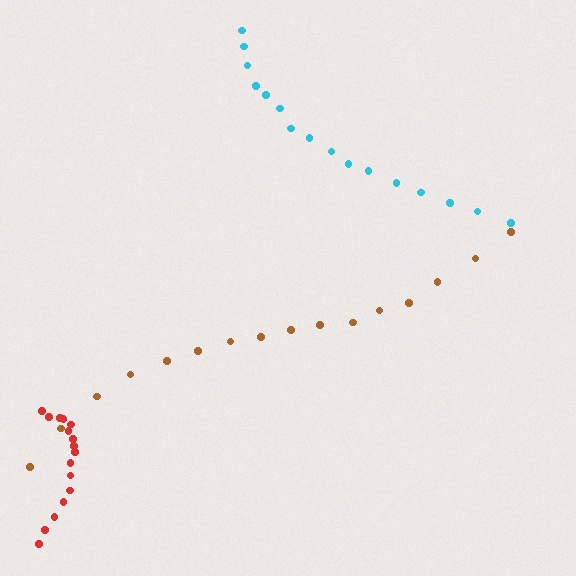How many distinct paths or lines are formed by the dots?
There are 3 distinct paths.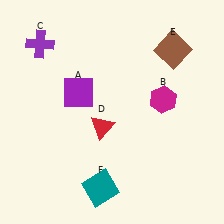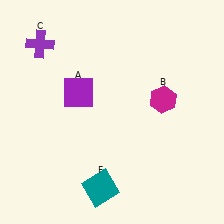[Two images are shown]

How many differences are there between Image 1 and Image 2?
There are 2 differences between the two images.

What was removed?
The brown square (E), the red triangle (D) were removed in Image 2.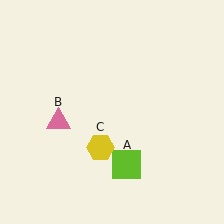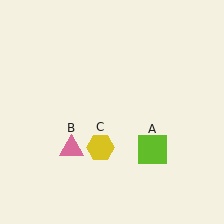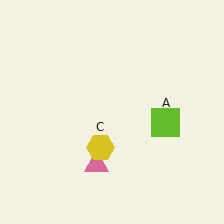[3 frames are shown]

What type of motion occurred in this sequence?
The lime square (object A), pink triangle (object B) rotated counterclockwise around the center of the scene.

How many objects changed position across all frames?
2 objects changed position: lime square (object A), pink triangle (object B).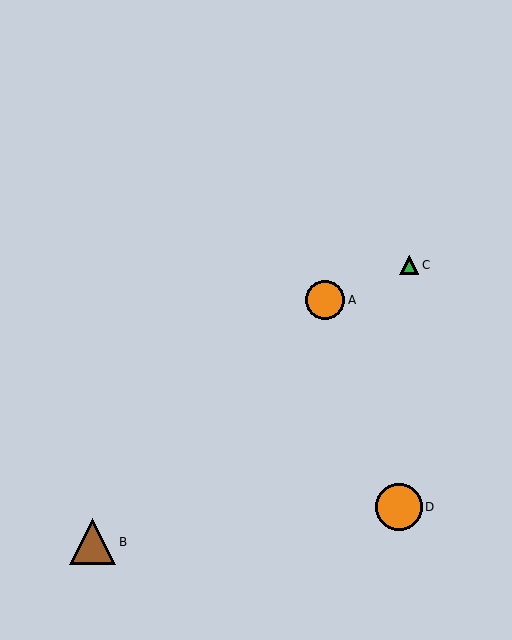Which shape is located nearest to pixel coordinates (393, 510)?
The orange circle (labeled D) at (399, 507) is nearest to that location.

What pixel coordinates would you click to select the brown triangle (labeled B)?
Click at (93, 542) to select the brown triangle B.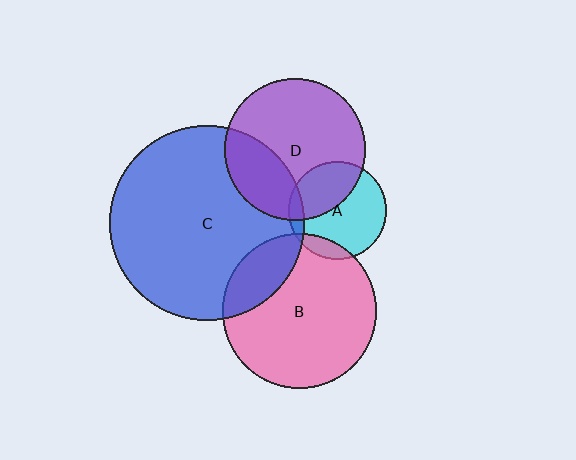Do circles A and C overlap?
Yes.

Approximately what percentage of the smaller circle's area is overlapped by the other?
Approximately 10%.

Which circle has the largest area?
Circle C (blue).